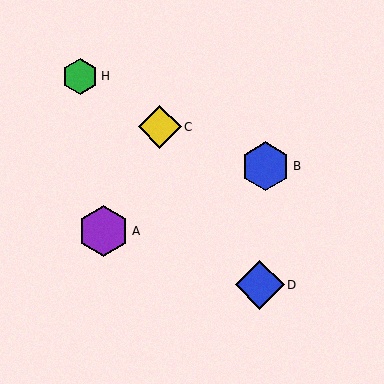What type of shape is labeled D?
Shape D is a blue diamond.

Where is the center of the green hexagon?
The center of the green hexagon is at (80, 76).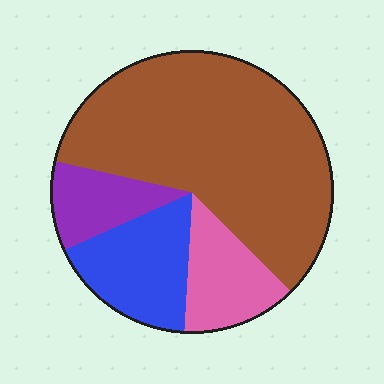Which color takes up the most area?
Brown, at roughly 60%.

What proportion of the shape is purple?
Purple covers roughly 10% of the shape.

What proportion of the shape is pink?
Pink covers around 15% of the shape.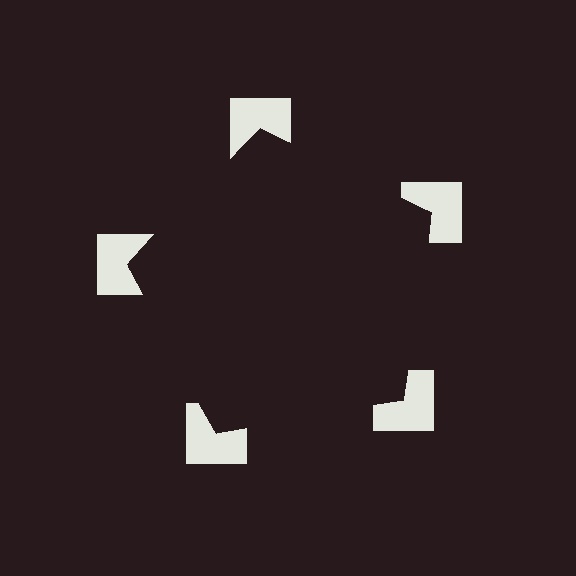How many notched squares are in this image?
There are 5 — one at each vertex of the illusory pentagon.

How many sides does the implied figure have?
5 sides.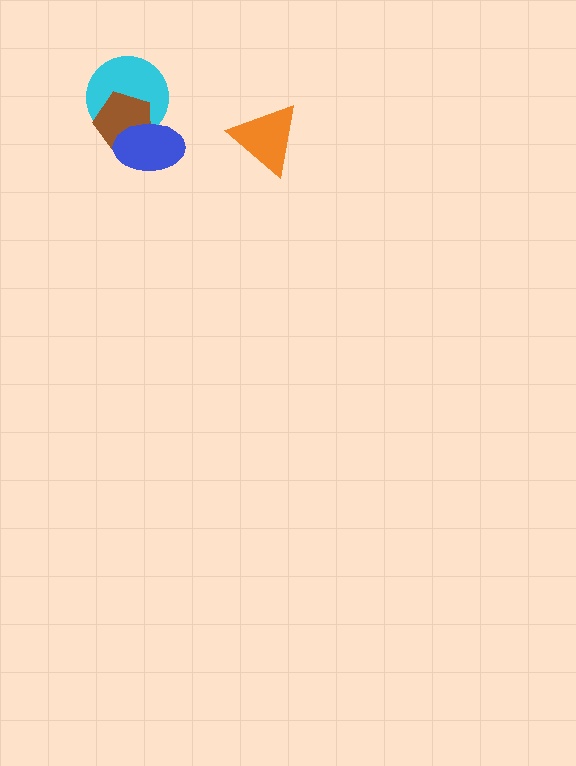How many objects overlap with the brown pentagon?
2 objects overlap with the brown pentagon.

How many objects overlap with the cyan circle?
2 objects overlap with the cyan circle.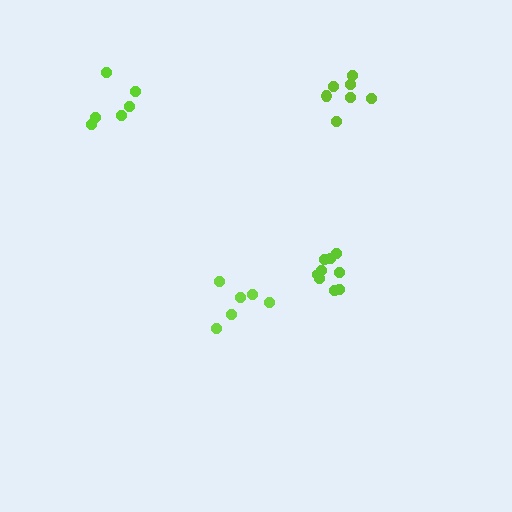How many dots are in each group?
Group 1: 6 dots, Group 2: 9 dots, Group 3: 6 dots, Group 4: 7 dots (28 total).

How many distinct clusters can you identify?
There are 4 distinct clusters.